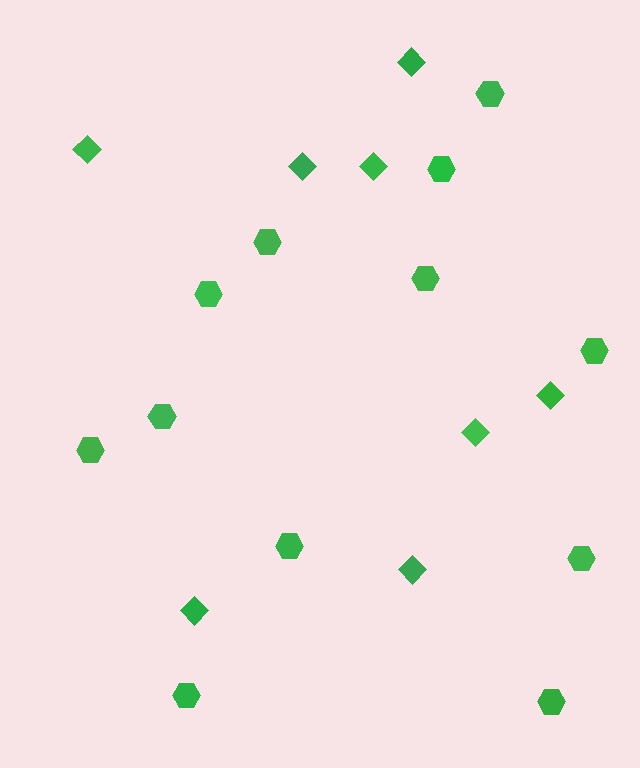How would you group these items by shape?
There are 2 groups: one group of hexagons (12) and one group of diamonds (8).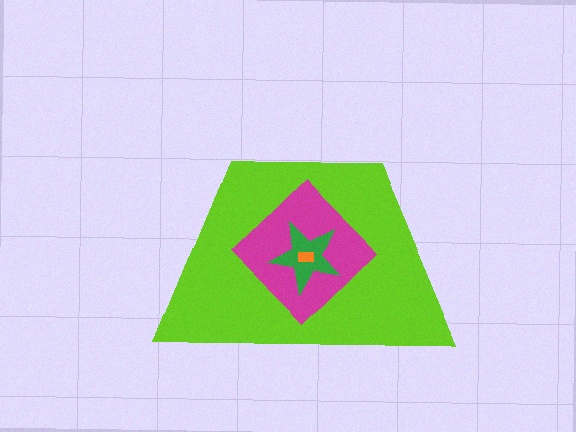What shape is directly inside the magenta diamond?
The green star.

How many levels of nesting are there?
4.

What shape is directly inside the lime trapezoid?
The magenta diamond.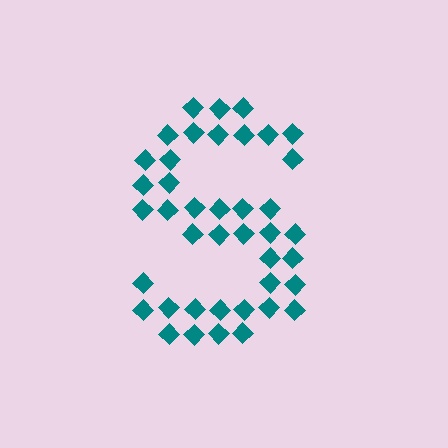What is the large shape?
The large shape is the letter S.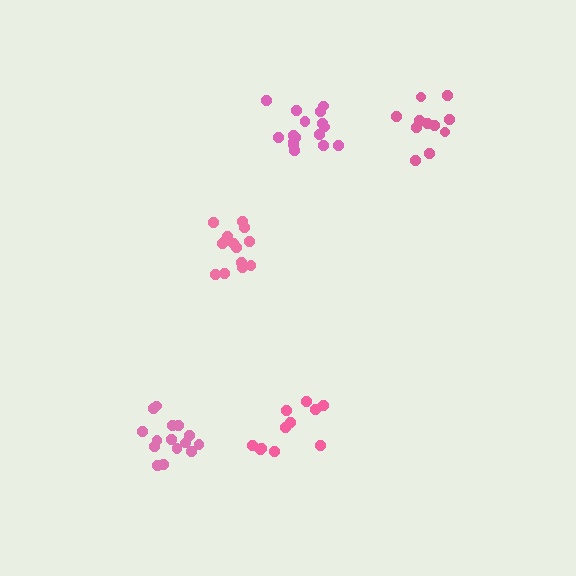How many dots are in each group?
Group 1: 11 dots, Group 2: 14 dots, Group 3: 11 dots, Group 4: 15 dots, Group 5: 16 dots (67 total).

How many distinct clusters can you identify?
There are 5 distinct clusters.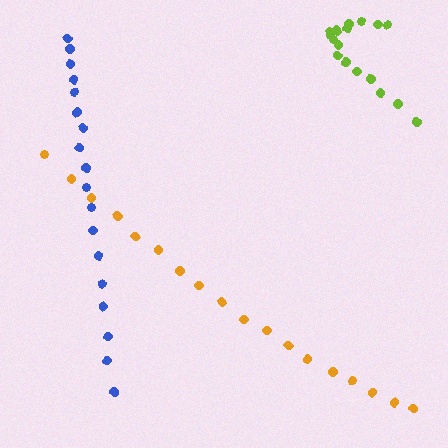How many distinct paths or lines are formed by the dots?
There are 3 distinct paths.